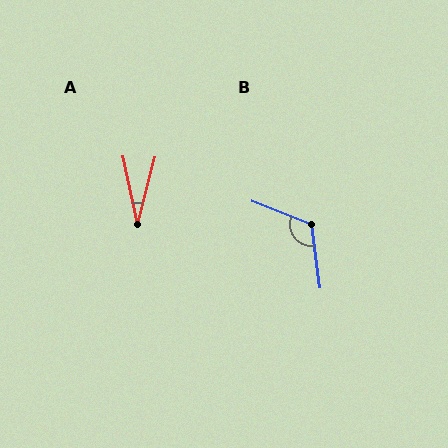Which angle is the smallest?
A, at approximately 27 degrees.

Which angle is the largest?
B, at approximately 119 degrees.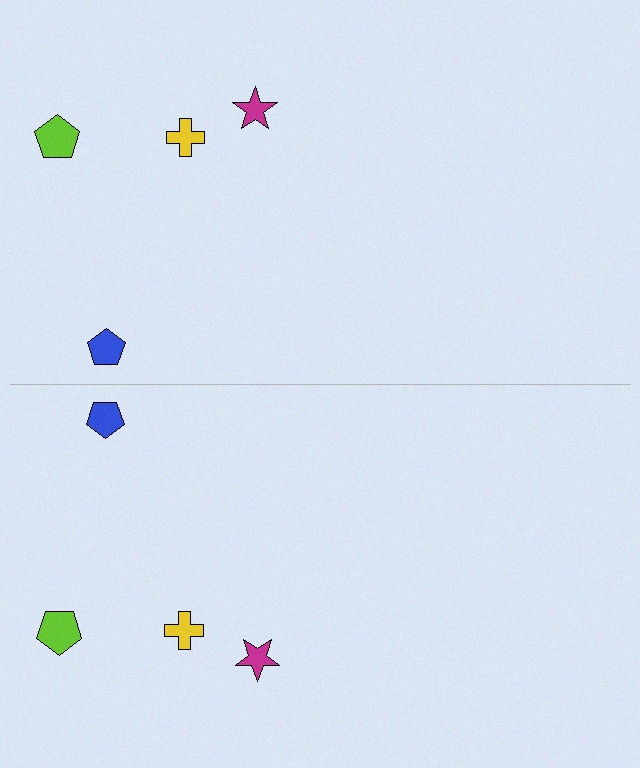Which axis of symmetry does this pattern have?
The pattern has a horizontal axis of symmetry running through the center of the image.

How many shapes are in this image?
There are 8 shapes in this image.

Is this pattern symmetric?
Yes, this pattern has bilateral (reflection) symmetry.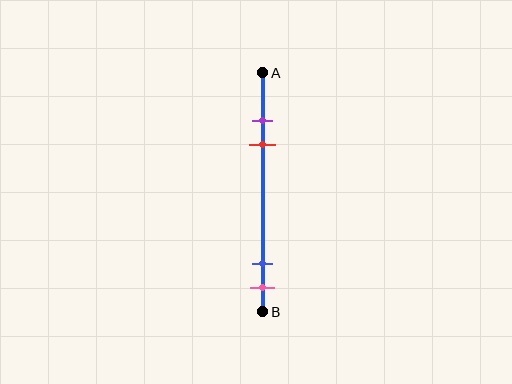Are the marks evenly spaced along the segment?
No, the marks are not evenly spaced.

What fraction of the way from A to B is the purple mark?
The purple mark is approximately 20% (0.2) of the way from A to B.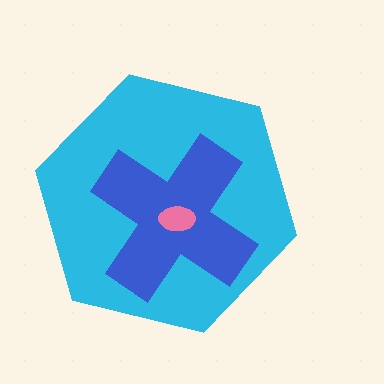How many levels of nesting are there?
3.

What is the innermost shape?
The pink ellipse.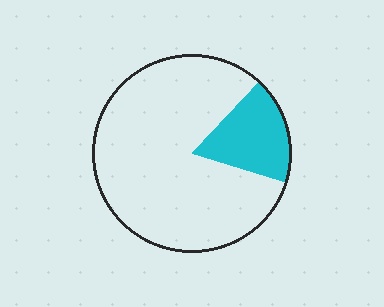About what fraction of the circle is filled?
About one sixth (1/6).